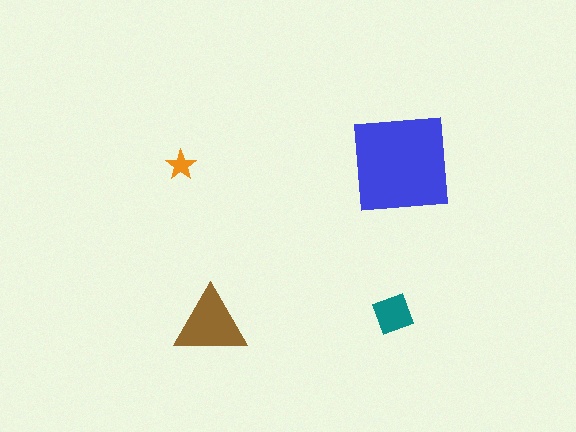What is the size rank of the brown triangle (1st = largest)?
2nd.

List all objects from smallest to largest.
The orange star, the teal square, the brown triangle, the blue square.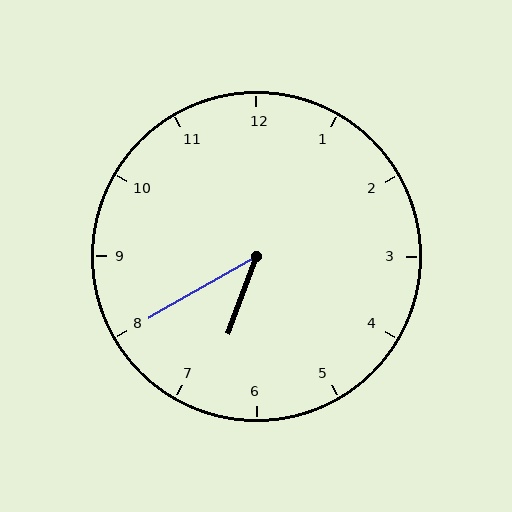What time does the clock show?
6:40.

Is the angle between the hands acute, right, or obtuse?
It is acute.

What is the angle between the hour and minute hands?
Approximately 40 degrees.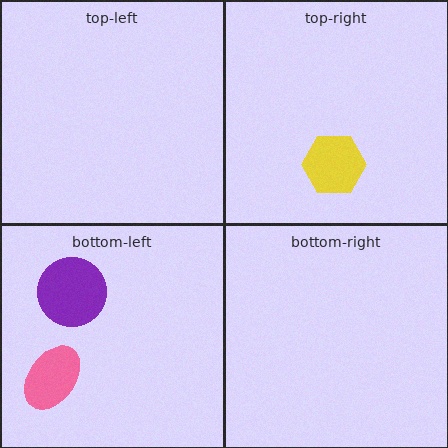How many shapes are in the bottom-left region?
2.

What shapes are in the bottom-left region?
The purple circle, the pink ellipse.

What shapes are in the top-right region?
The yellow hexagon.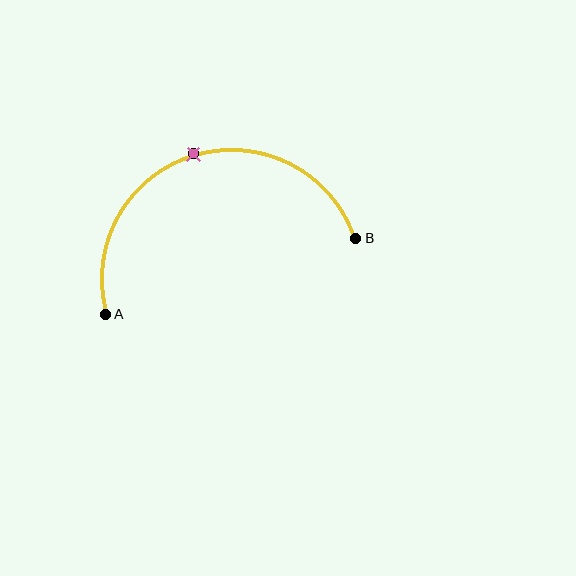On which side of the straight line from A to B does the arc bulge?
The arc bulges above the straight line connecting A and B.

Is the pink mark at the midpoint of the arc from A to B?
Yes. The pink mark lies on the arc at equal arc-length from both A and B — it is the arc midpoint.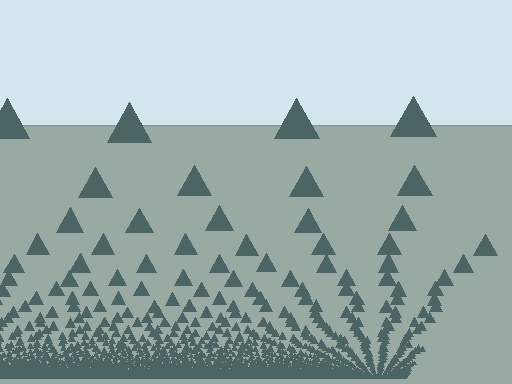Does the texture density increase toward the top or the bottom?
Density increases toward the bottom.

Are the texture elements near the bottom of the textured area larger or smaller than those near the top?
Smaller. The gradient is inverted — elements near the bottom are smaller and denser.